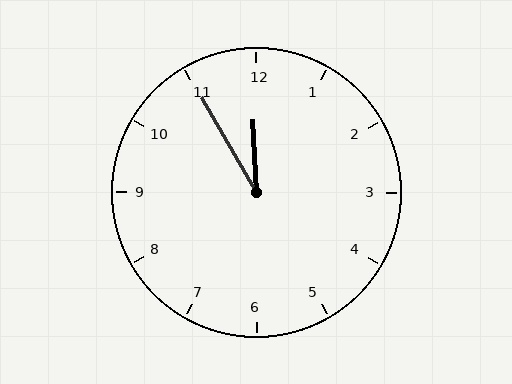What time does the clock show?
11:55.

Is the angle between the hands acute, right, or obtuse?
It is acute.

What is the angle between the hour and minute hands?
Approximately 28 degrees.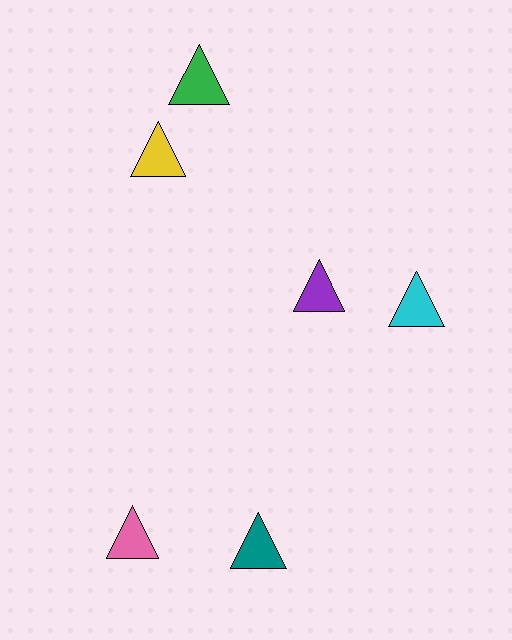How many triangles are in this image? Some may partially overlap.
There are 6 triangles.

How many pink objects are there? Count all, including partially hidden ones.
There is 1 pink object.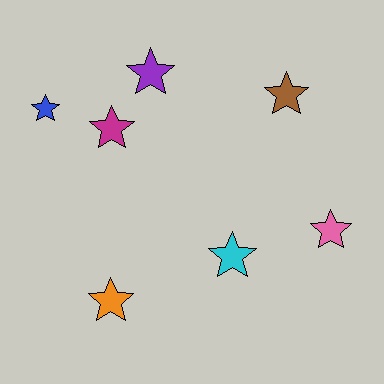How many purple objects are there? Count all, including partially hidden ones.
There is 1 purple object.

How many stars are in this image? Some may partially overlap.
There are 7 stars.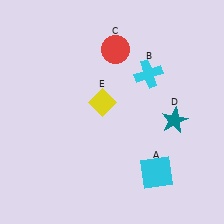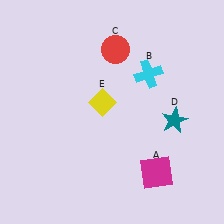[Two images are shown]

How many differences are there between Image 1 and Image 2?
There is 1 difference between the two images.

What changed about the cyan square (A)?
In Image 1, A is cyan. In Image 2, it changed to magenta.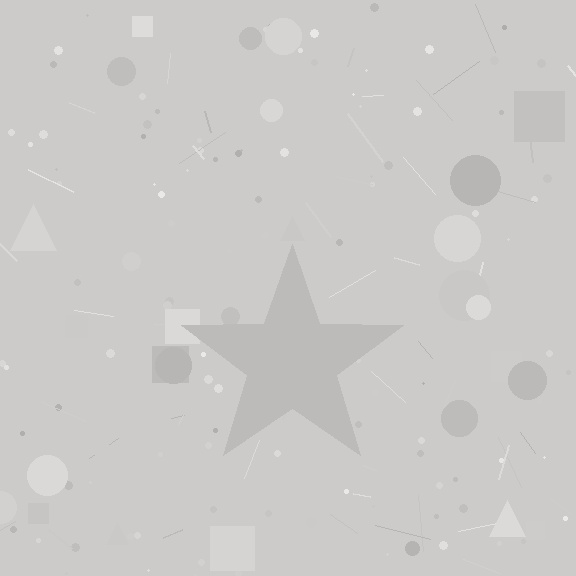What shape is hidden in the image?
A star is hidden in the image.